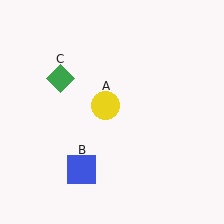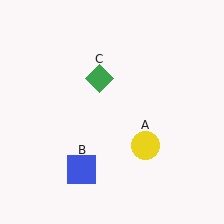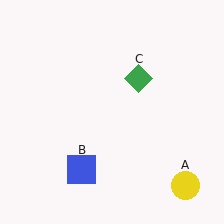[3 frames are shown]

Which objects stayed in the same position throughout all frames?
Blue square (object B) remained stationary.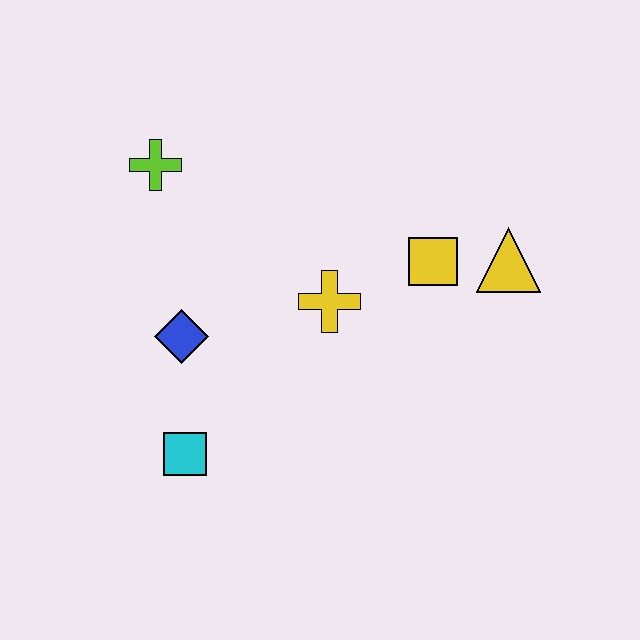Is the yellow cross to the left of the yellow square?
Yes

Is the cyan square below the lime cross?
Yes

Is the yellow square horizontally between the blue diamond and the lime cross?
No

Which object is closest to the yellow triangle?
The yellow square is closest to the yellow triangle.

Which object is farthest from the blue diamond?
The yellow triangle is farthest from the blue diamond.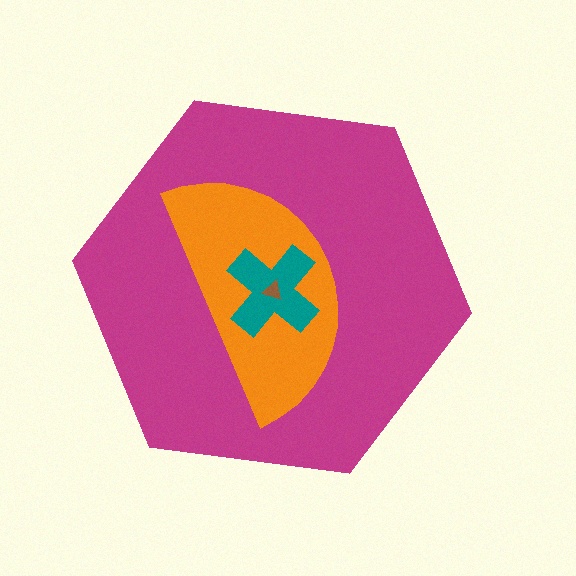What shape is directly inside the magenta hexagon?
The orange semicircle.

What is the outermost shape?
The magenta hexagon.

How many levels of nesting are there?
4.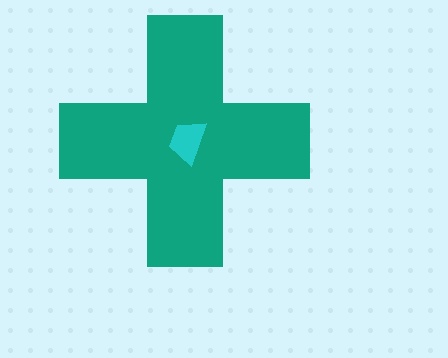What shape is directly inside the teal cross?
The cyan trapezoid.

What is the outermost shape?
The teal cross.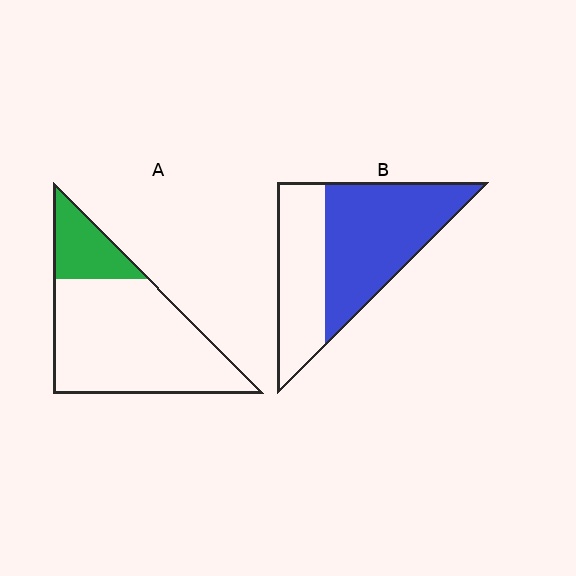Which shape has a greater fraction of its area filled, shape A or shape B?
Shape B.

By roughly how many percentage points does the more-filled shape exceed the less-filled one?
By roughly 40 percentage points (B over A).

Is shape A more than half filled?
No.